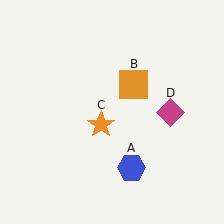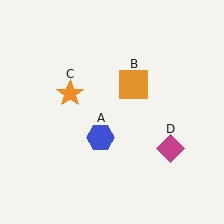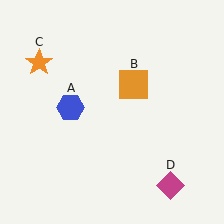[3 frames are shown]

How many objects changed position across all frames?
3 objects changed position: blue hexagon (object A), orange star (object C), magenta diamond (object D).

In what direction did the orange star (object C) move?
The orange star (object C) moved up and to the left.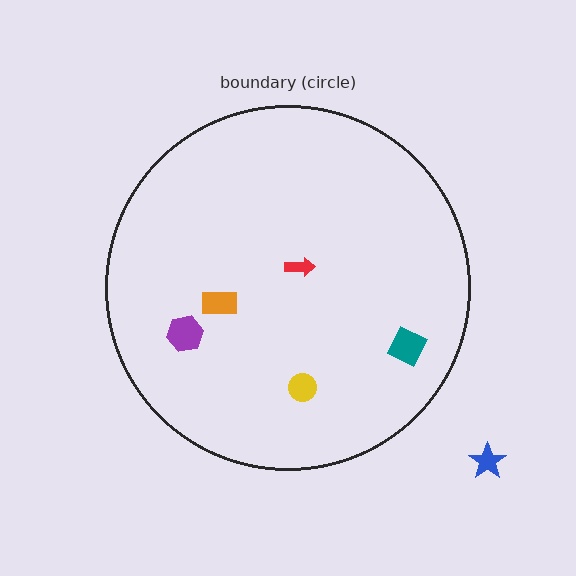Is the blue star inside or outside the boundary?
Outside.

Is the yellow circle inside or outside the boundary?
Inside.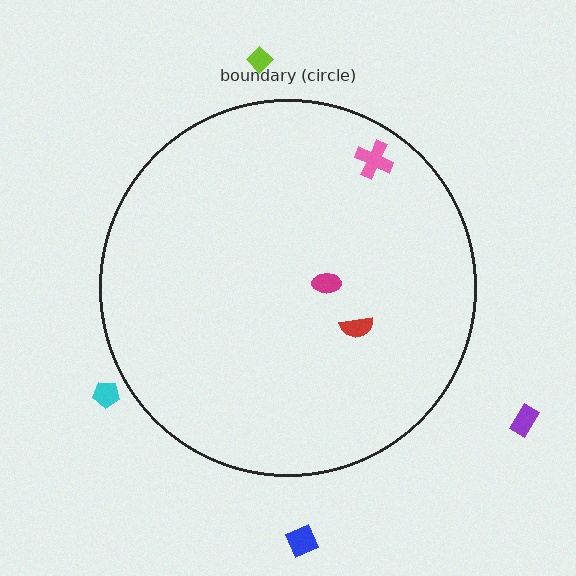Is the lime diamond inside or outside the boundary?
Outside.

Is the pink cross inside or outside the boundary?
Inside.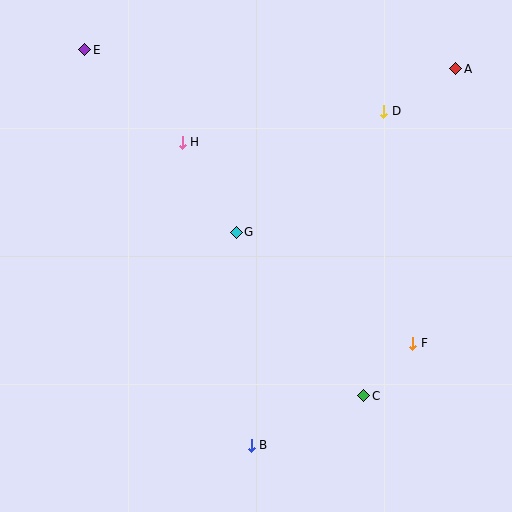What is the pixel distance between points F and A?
The distance between F and A is 278 pixels.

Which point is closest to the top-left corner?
Point E is closest to the top-left corner.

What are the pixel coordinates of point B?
Point B is at (251, 445).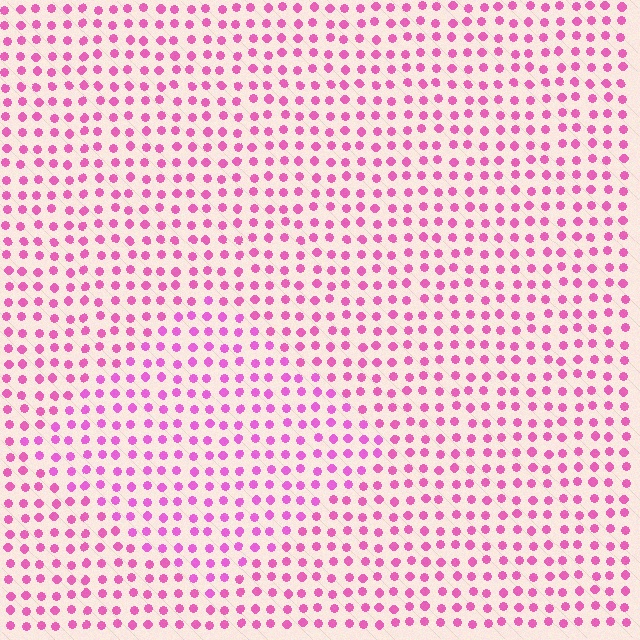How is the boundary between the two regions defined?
The boundary is defined purely by a slight shift in hue (about 14 degrees). Spacing, size, and orientation are identical on both sides.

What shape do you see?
I see a diamond.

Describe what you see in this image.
The image is filled with small pink elements in a uniform arrangement. A diamond-shaped region is visible where the elements are tinted to a slightly different hue, forming a subtle color boundary.